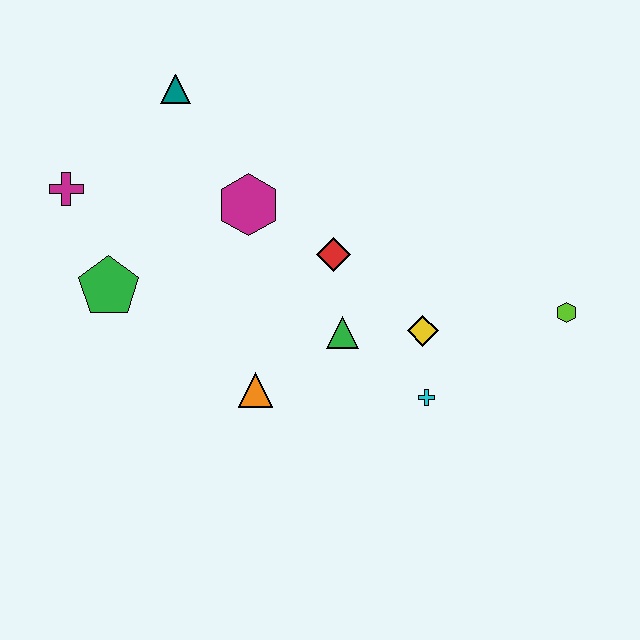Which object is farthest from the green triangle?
The magenta cross is farthest from the green triangle.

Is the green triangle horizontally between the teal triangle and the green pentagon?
No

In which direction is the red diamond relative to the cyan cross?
The red diamond is above the cyan cross.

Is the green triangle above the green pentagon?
No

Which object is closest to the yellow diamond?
The cyan cross is closest to the yellow diamond.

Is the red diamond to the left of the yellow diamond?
Yes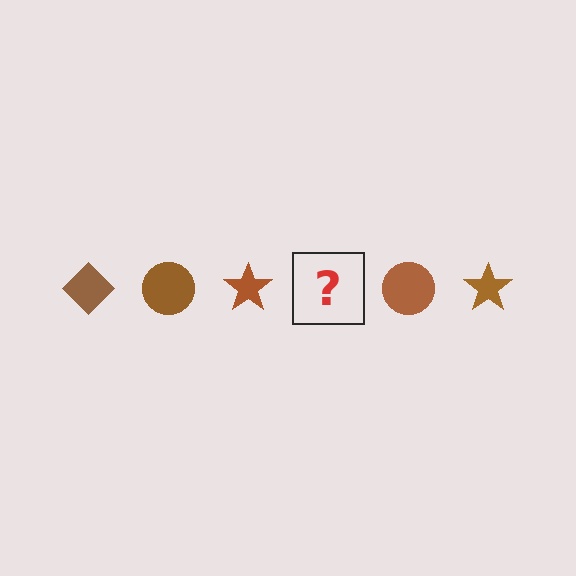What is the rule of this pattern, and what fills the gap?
The rule is that the pattern cycles through diamond, circle, star shapes in brown. The gap should be filled with a brown diamond.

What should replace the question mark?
The question mark should be replaced with a brown diamond.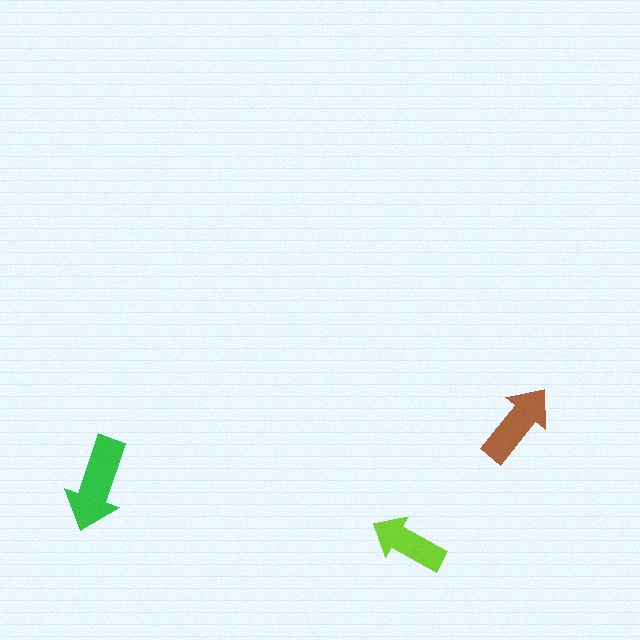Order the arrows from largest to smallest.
the green one, the brown one, the lime one.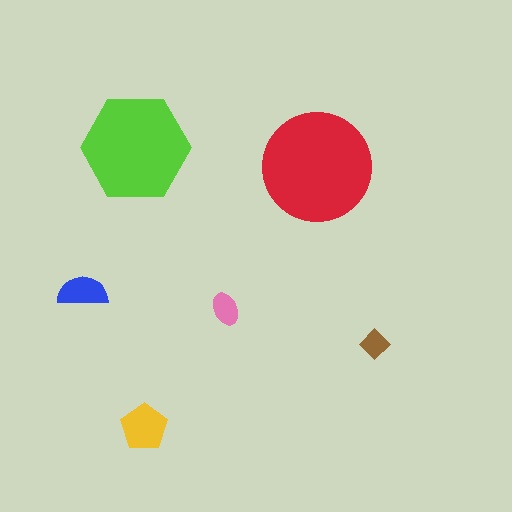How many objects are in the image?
There are 6 objects in the image.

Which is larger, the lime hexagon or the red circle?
The red circle.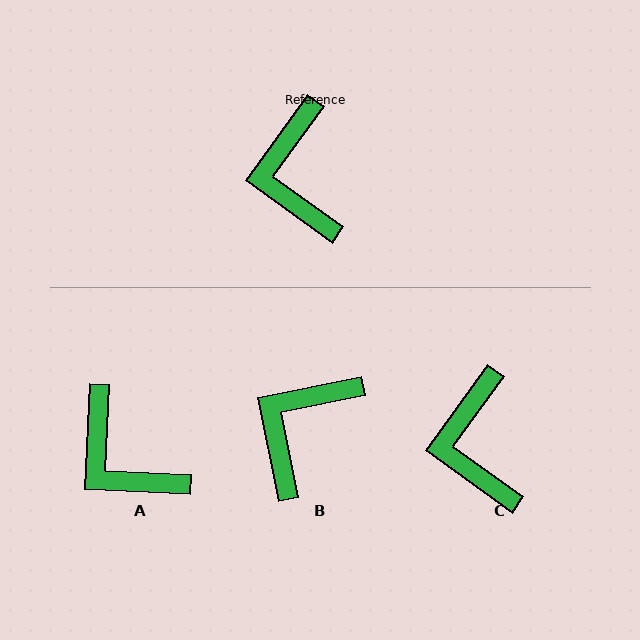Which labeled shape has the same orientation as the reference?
C.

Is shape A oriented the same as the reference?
No, it is off by about 33 degrees.